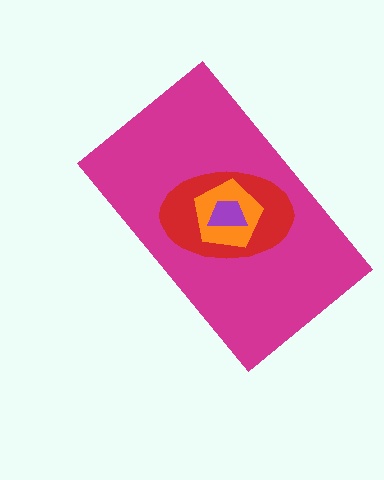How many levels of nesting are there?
4.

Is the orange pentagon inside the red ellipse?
Yes.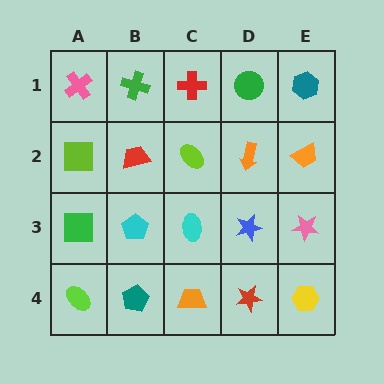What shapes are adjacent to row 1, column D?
An orange arrow (row 2, column D), a red cross (row 1, column C), a teal hexagon (row 1, column E).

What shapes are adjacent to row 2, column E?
A teal hexagon (row 1, column E), a pink star (row 3, column E), an orange arrow (row 2, column D).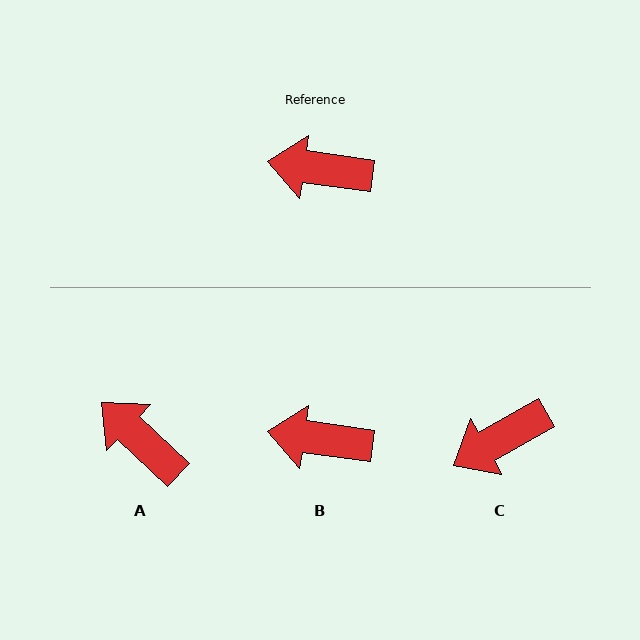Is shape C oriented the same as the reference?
No, it is off by about 37 degrees.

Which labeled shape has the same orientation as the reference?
B.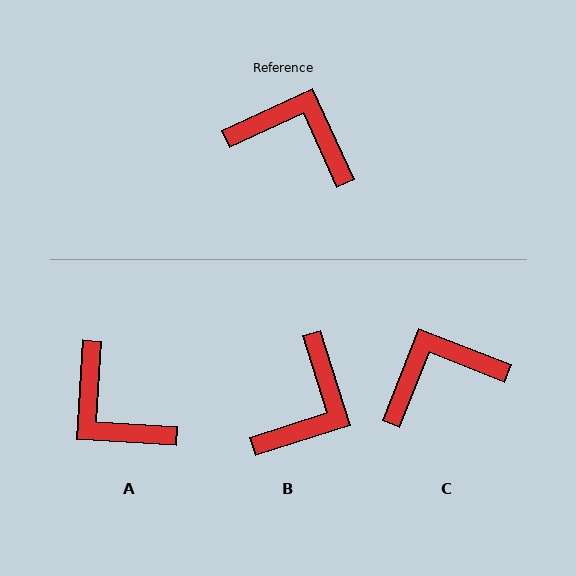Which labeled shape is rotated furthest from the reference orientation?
A, about 152 degrees away.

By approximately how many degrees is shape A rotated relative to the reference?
Approximately 152 degrees counter-clockwise.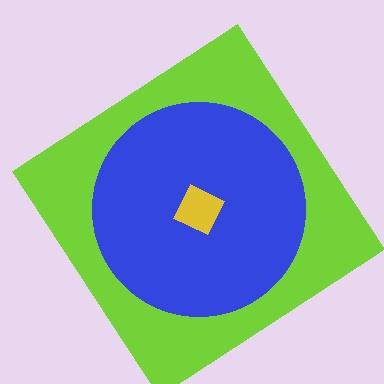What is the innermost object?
The yellow diamond.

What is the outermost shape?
The lime diamond.